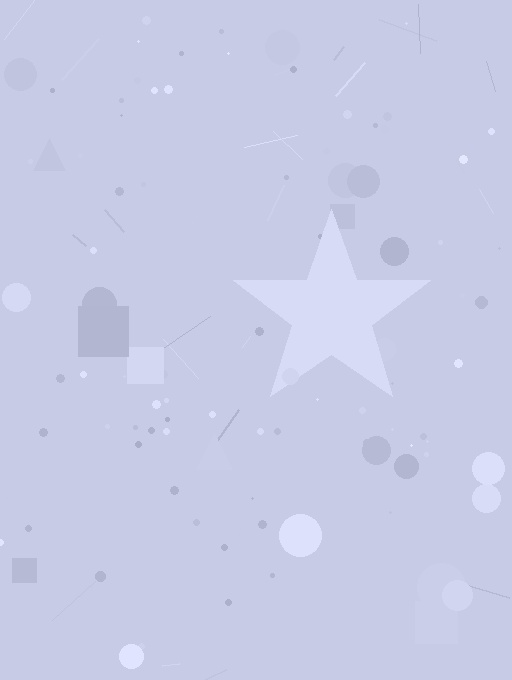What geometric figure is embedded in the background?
A star is embedded in the background.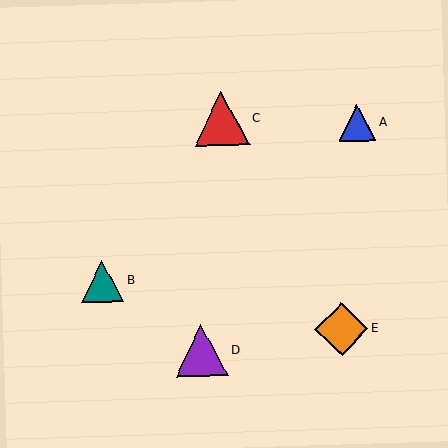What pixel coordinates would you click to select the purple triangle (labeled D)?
Click at (201, 350) to select the purple triangle D.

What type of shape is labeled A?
Shape A is a blue triangle.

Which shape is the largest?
The red triangle (labeled C) is the largest.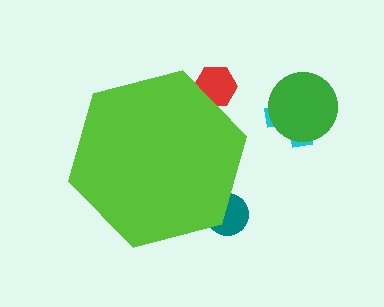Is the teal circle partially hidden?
Yes, the teal circle is partially hidden behind the lime hexagon.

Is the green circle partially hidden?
No, the green circle is fully visible.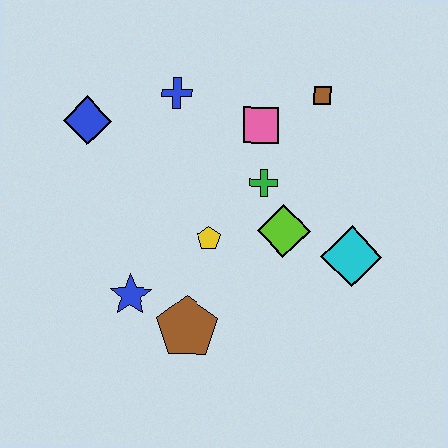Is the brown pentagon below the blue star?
Yes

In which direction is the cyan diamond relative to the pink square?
The cyan diamond is below the pink square.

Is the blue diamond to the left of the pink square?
Yes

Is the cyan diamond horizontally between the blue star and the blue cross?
No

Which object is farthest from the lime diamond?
The blue diamond is farthest from the lime diamond.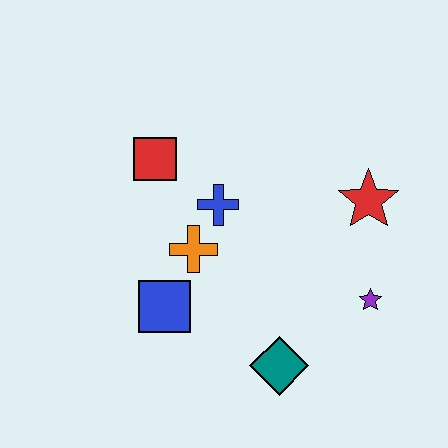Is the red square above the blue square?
Yes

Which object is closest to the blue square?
The orange cross is closest to the blue square.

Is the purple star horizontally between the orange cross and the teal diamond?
No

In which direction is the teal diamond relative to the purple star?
The teal diamond is to the left of the purple star.